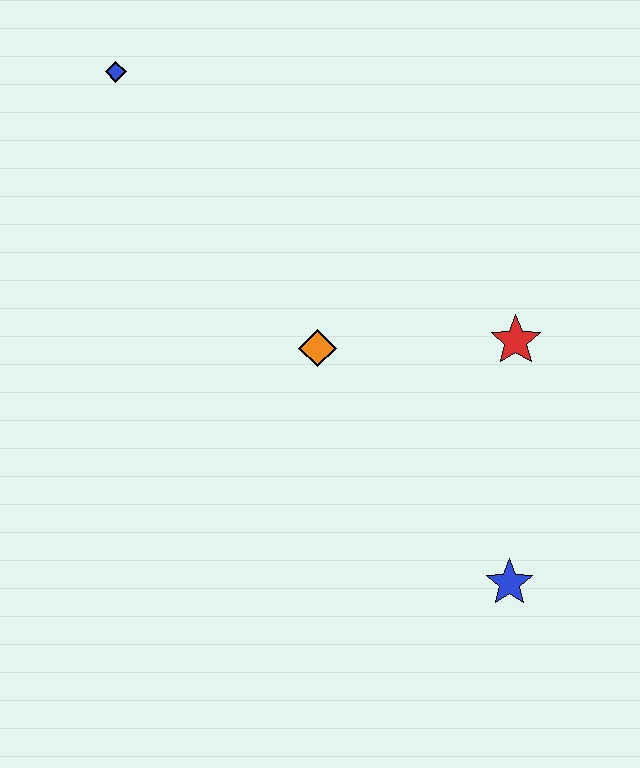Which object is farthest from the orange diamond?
The blue diamond is farthest from the orange diamond.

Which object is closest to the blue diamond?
The orange diamond is closest to the blue diamond.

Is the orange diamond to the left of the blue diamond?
No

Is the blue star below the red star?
Yes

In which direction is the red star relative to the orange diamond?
The red star is to the right of the orange diamond.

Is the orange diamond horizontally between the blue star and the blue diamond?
Yes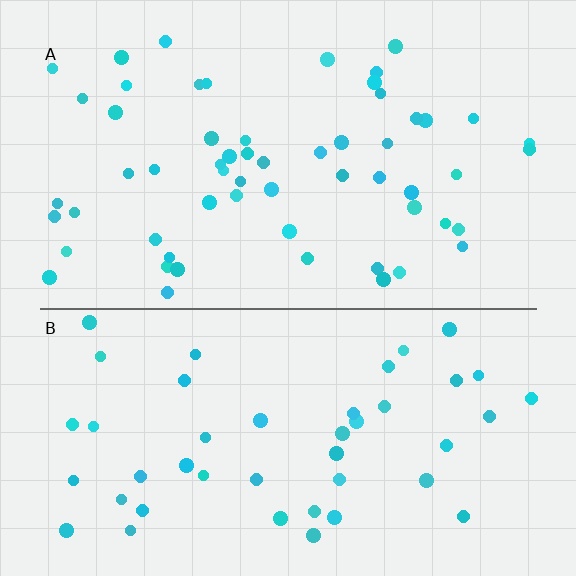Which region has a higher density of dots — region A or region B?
A (the top).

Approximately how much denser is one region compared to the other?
Approximately 1.3× — region A over region B.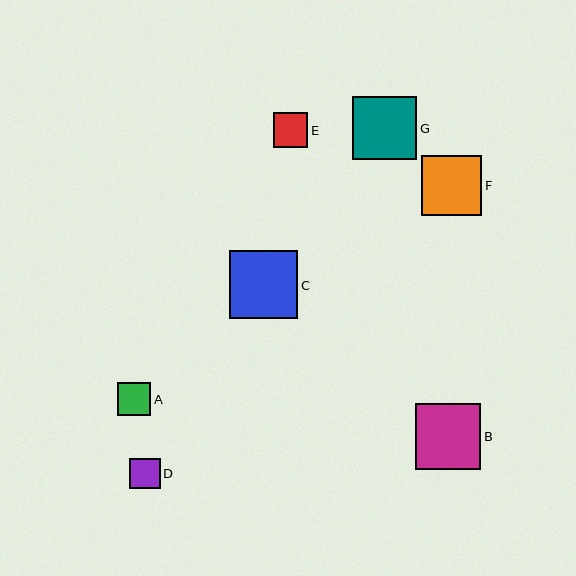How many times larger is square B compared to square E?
Square B is approximately 1.9 times the size of square E.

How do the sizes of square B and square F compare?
Square B and square F are approximately the same size.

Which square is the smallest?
Square D is the smallest with a size of approximately 31 pixels.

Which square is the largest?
Square C is the largest with a size of approximately 68 pixels.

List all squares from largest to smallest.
From largest to smallest: C, B, G, F, E, A, D.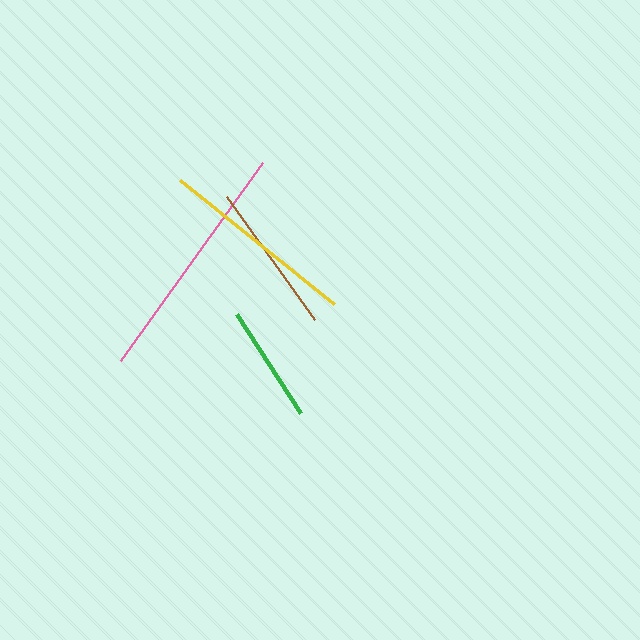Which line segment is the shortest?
The green line is the shortest at approximately 118 pixels.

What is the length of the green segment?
The green segment is approximately 118 pixels long.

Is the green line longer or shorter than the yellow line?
The yellow line is longer than the green line.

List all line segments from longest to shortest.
From longest to shortest: pink, yellow, brown, green.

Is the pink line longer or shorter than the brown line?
The pink line is longer than the brown line.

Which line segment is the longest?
The pink line is the longest at approximately 244 pixels.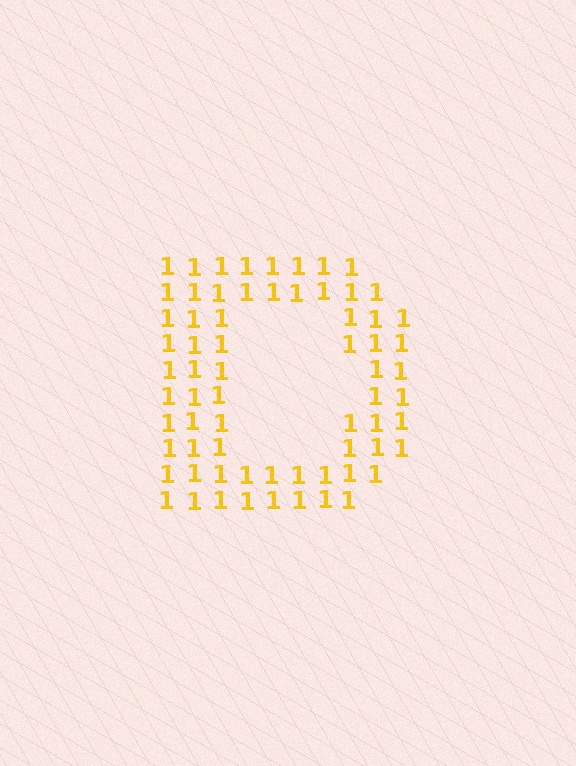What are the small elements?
The small elements are digit 1's.